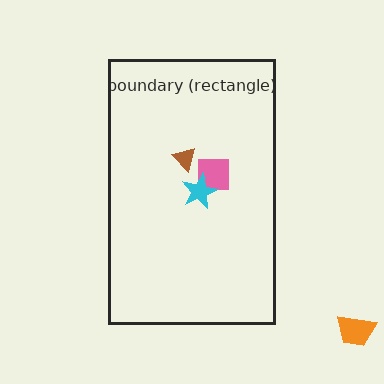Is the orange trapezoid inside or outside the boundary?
Outside.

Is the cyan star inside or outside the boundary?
Inside.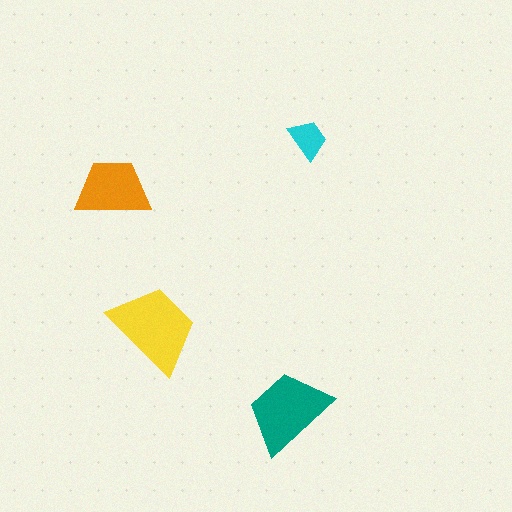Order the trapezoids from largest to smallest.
the yellow one, the teal one, the orange one, the cyan one.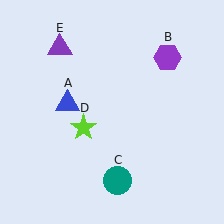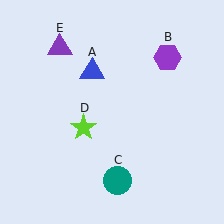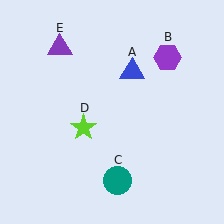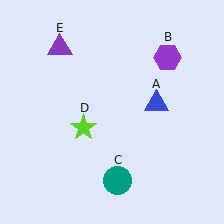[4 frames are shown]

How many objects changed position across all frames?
1 object changed position: blue triangle (object A).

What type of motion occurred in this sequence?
The blue triangle (object A) rotated clockwise around the center of the scene.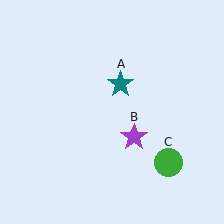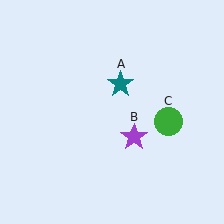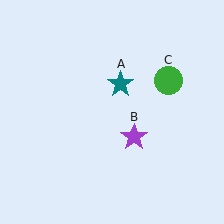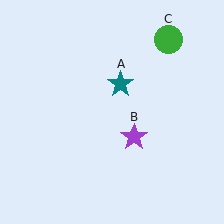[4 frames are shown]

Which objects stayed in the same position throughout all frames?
Teal star (object A) and purple star (object B) remained stationary.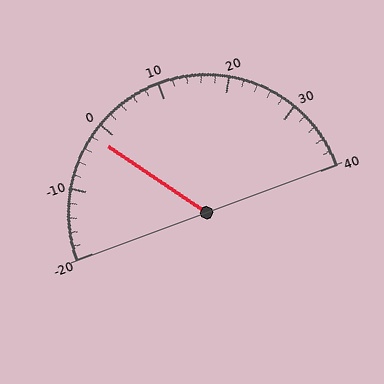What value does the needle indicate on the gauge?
The needle indicates approximately -2.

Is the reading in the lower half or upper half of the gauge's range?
The reading is in the lower half of the range (-20 to 40).